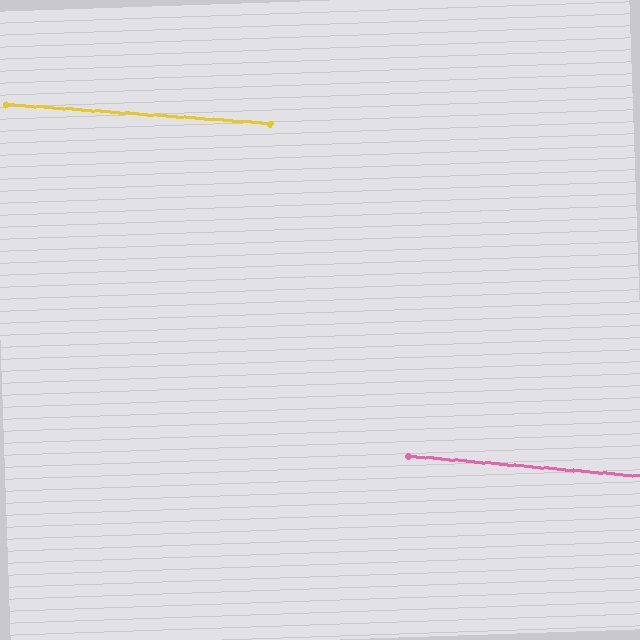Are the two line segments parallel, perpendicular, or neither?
Parallel — their directions differ by only 0.9°.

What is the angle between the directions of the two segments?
Approximately 1 degree.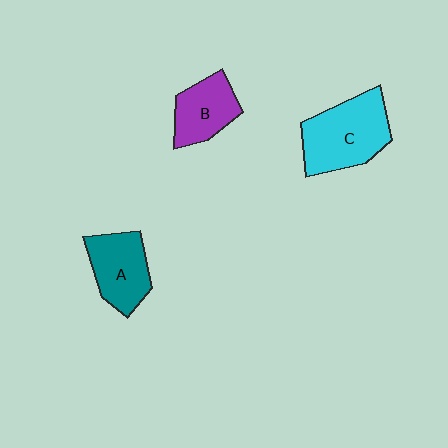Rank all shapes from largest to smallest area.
From largest to smallest: C (cyan), A (teal), B (purple).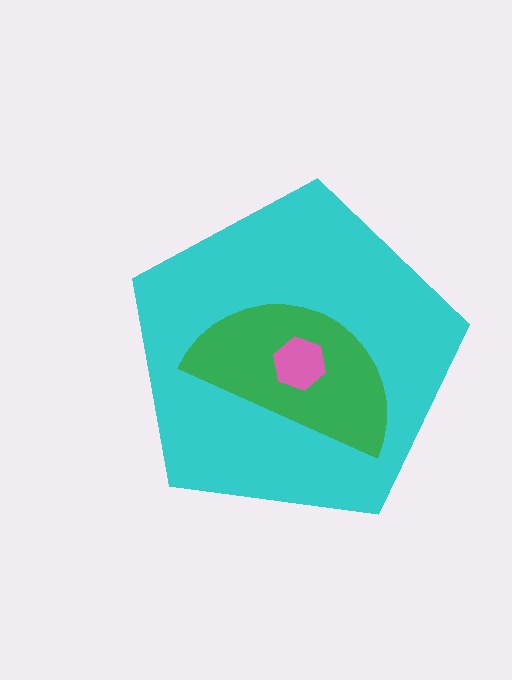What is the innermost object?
The pink hexagon.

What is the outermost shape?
The cyan pentagon.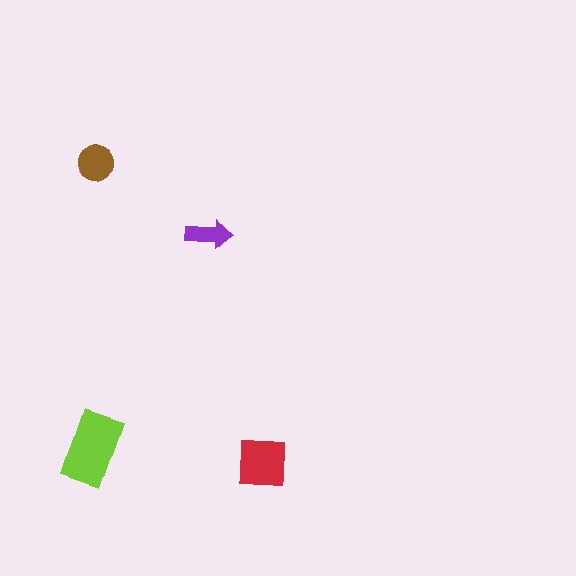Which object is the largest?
The lime rectangle.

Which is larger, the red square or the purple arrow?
The red square.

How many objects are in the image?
There are 4 objects in the image.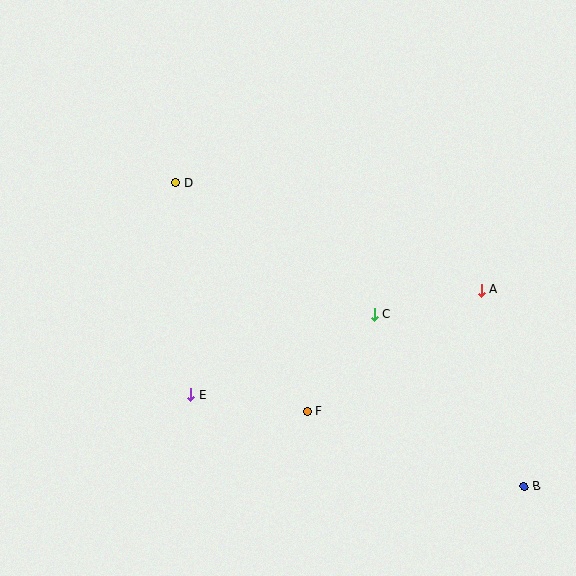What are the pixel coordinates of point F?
Point F is at (307, 411).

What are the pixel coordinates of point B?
Point B is at (524, 486).